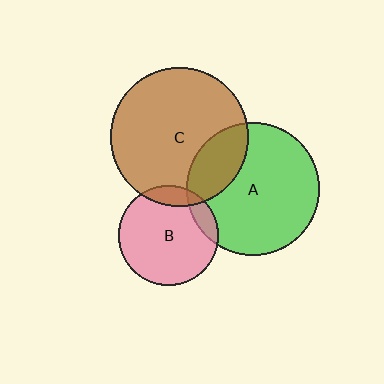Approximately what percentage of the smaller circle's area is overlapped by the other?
Approximately 25%.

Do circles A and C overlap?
Yes.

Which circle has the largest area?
Circle C (brown).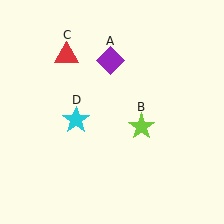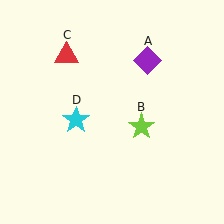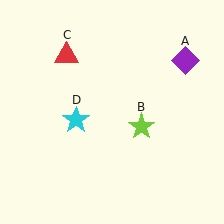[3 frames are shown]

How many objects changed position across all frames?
1 object changed position: purple diamond (object A).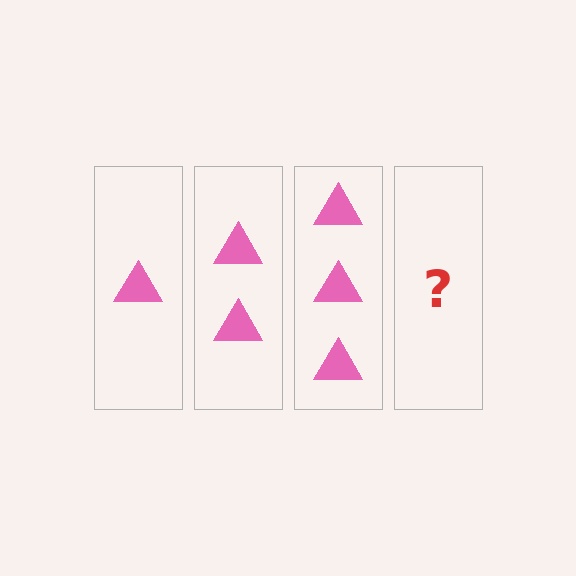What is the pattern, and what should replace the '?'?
The pattern is that each step adds one more triangle. The '?' should be 4 triangles.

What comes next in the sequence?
The next element should be 4 triangles.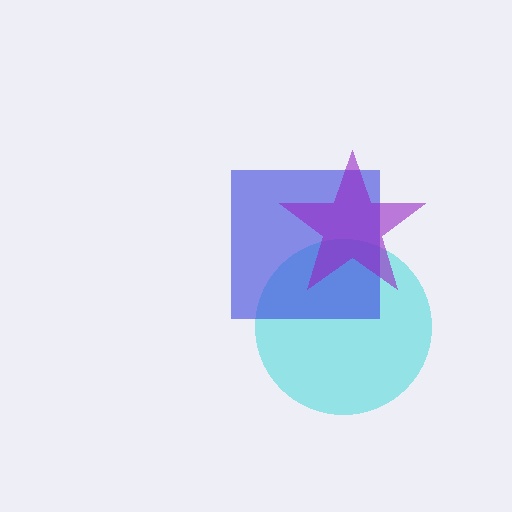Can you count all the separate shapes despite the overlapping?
Yes, there are 3 separate shapes.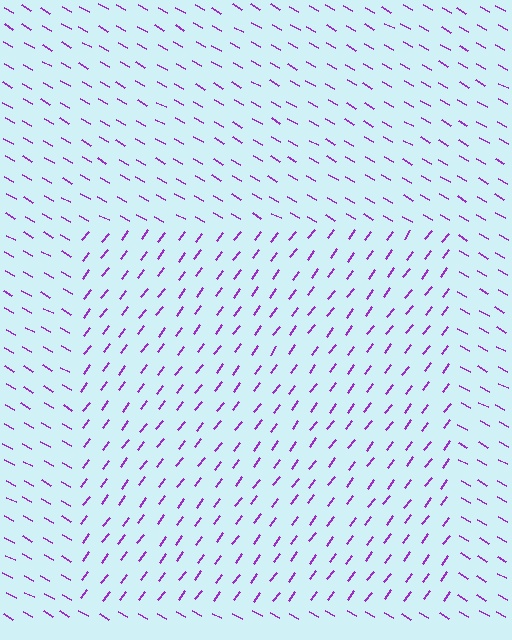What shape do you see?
I see a rectangle.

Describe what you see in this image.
The image is filled with small purple line segments. A rectangle region in the image has lines oriented differently from the surrounding lines, creating a visible texture boundary.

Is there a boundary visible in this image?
Yes, there is a texture boundary formed by a change in line orientation.